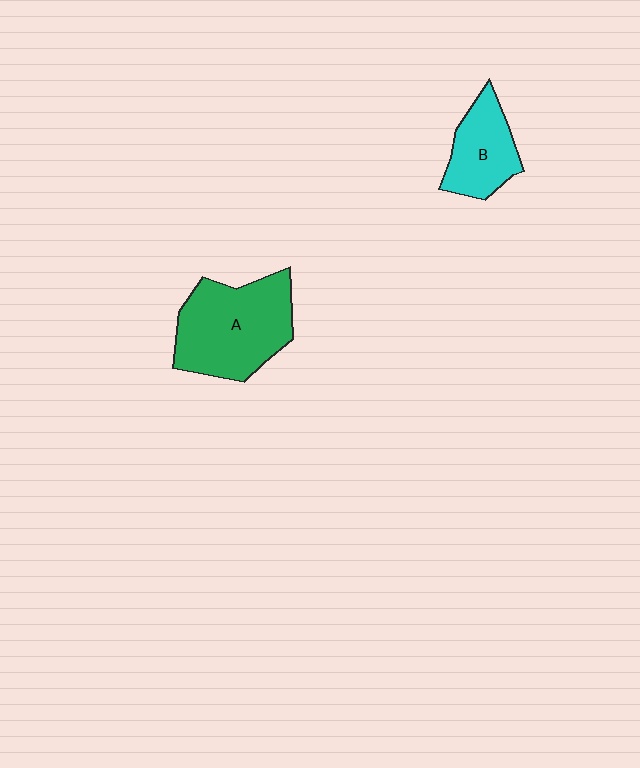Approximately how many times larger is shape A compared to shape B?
Approximately 1.8 times.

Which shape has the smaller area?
Shape B (cyan).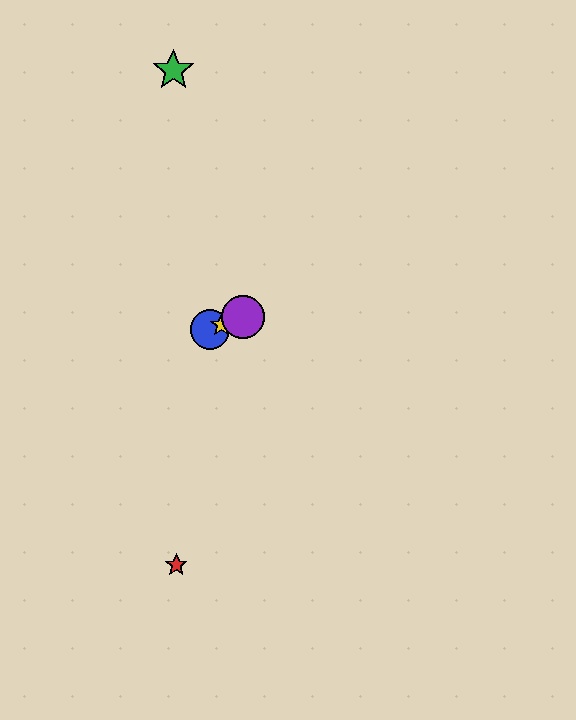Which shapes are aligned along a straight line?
The blue circle, the yellow star, the purple circle are aligned along a straight line.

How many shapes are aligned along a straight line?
3 shapes (the blue circle, the yellow star, the purple circle) are aligned along a straight line.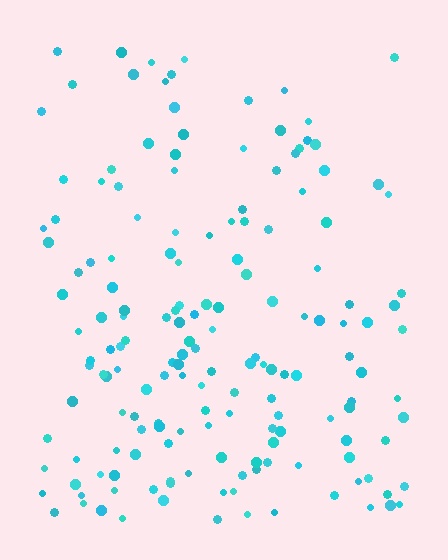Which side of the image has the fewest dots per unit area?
The top.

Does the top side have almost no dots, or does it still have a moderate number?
Still a moderate number, just noticeably fewer than the bottom.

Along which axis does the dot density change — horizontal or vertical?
Vertical.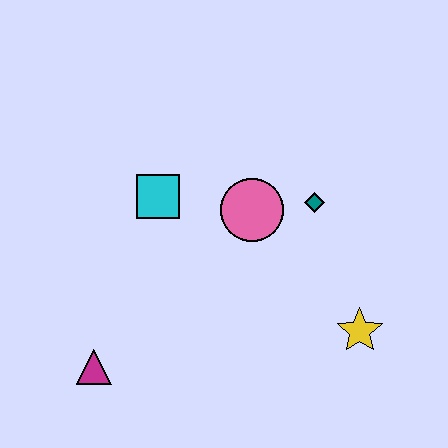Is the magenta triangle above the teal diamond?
No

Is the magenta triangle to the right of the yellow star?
No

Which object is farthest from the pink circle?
The magenta triangle is farthest from the pink circle.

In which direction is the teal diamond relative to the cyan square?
The teal diamond is to the right of the cyan square.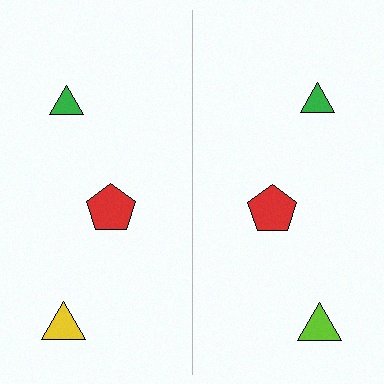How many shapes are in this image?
There are 6 shapes in this image.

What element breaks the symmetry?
The lime triangle on the right side breaks the symmetry — its mirror counterpart is yellow.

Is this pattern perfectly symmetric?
No, the pattern is not perfectly symmetric. The lime triangle on the right side breaks the symmetry — its mirror counterpart is yellow.